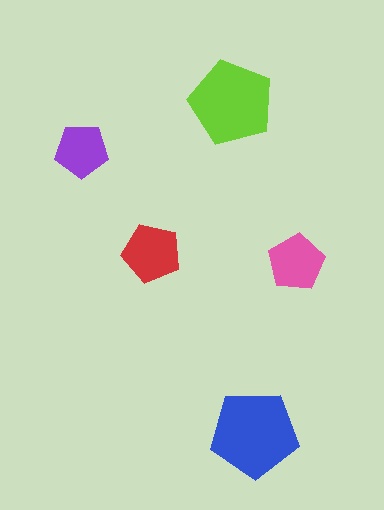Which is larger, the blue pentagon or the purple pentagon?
The blue one.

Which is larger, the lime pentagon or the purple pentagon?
The lime one.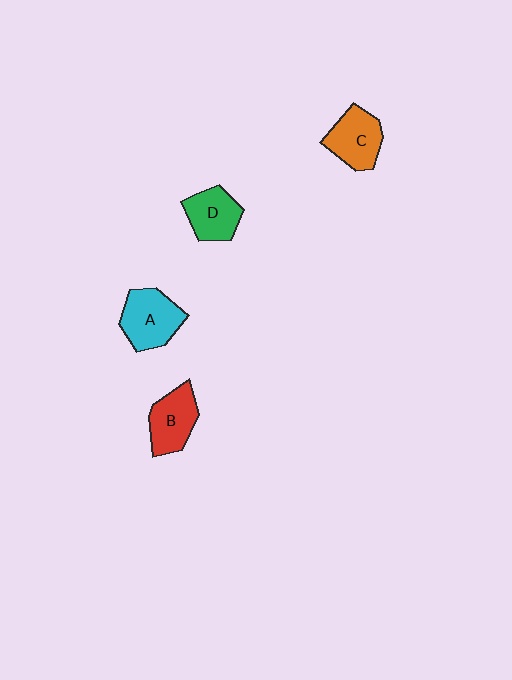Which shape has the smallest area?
Shape D (green).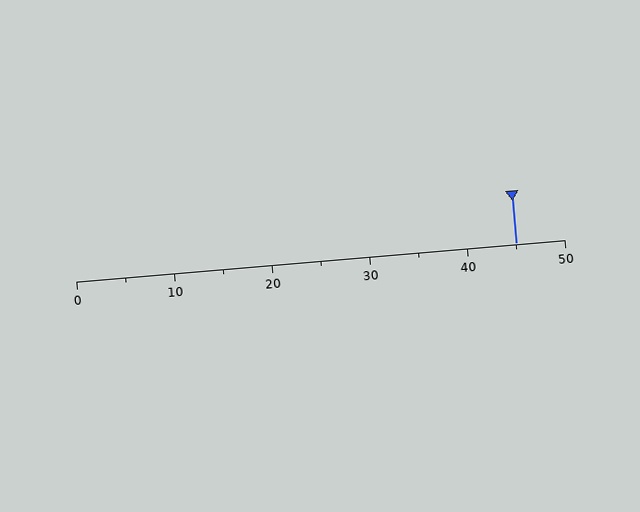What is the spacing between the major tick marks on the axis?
The major ticks are spaced 10 apart.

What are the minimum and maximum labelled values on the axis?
The axis runs from 0 to 50.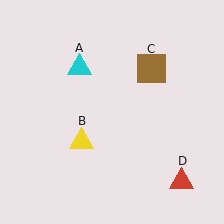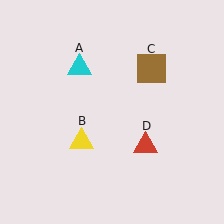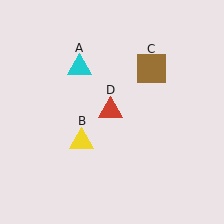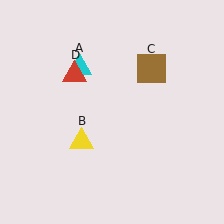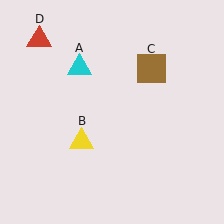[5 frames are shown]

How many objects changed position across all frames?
1 object changed position: red triangle (object D).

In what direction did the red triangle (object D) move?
The red triangle (object D) moved up and to the left.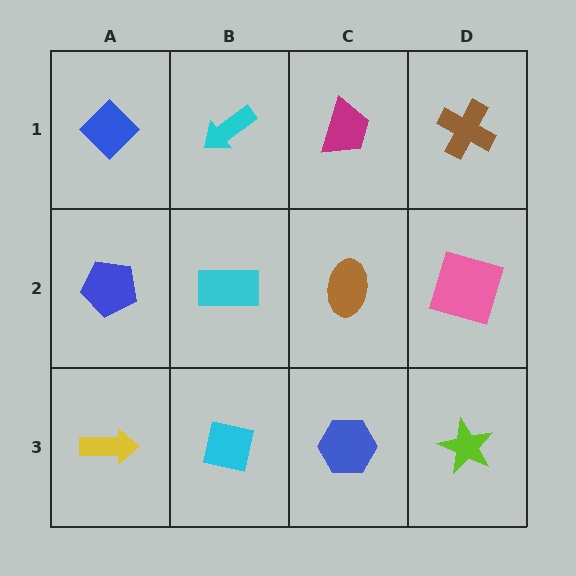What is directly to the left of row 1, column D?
A magenta trapezoid.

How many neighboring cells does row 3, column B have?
3.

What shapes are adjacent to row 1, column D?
A pink square (row 2, column D), a magenta trapezoid (row 1, column C).